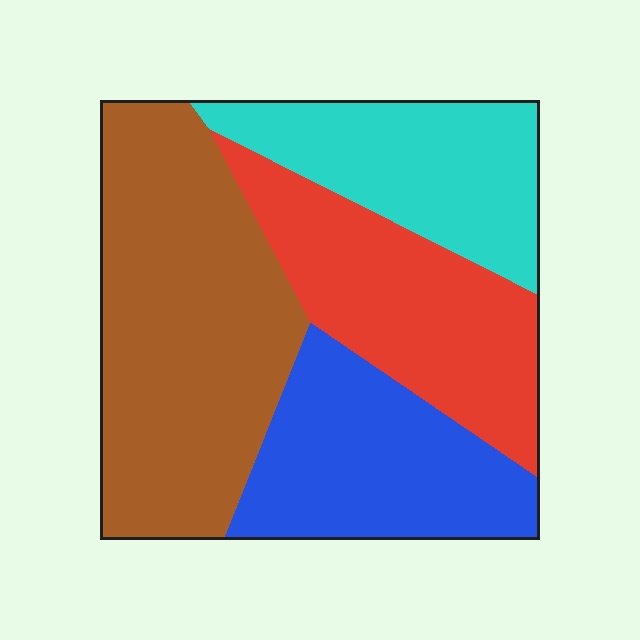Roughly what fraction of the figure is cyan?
Cyan covers around 20% of the figure.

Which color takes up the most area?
Brown, at roughly 35%.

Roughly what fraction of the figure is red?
Red takes up about one quarter (1/4) of the figure.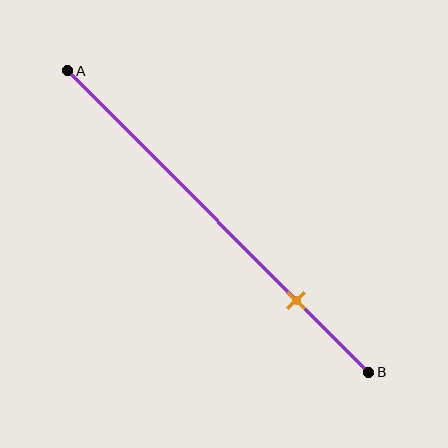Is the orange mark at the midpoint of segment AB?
No, the mark is at about 75% from A, not at the 50% midpoint.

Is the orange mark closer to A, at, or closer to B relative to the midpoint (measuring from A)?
The orange mark is closer to point B than the midpoint of segment AB.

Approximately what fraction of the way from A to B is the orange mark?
The orange mark is approximately 75% of the way from A to B.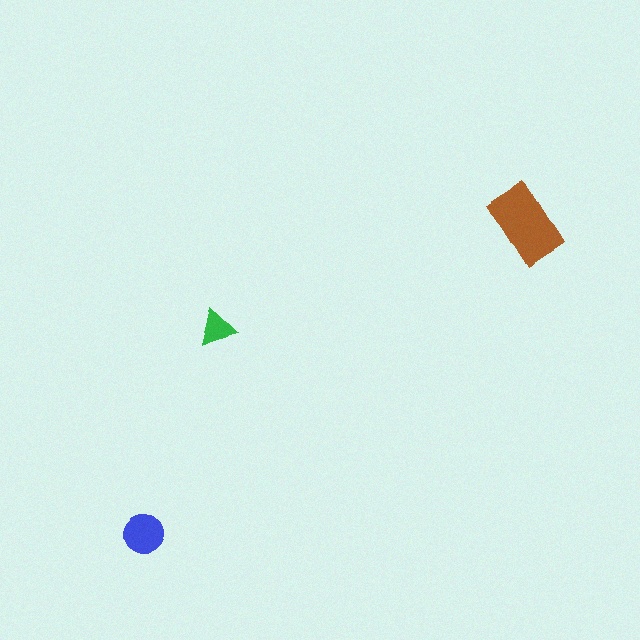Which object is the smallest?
The green triangle.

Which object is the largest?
The brown rectangle.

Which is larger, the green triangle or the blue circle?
The blue circle.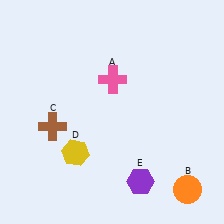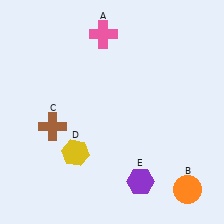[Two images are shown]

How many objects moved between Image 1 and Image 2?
1 object moved between the two images.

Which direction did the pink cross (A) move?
The pink cross (A) moved up.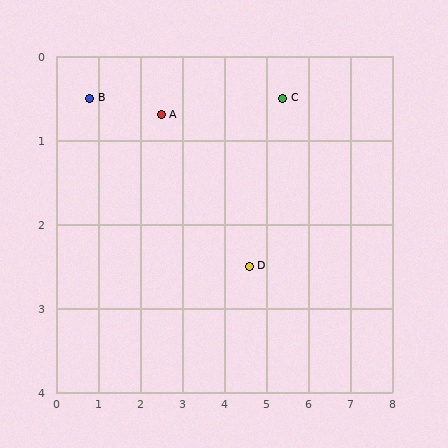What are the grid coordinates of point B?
Point B is at approximately (0.8, 0.5).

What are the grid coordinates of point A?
Point A is at approximately (2.5, 0.7).